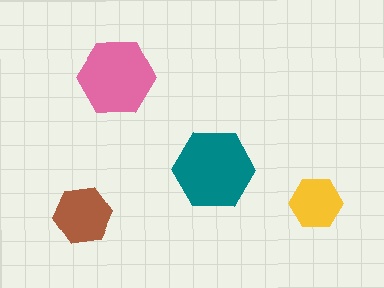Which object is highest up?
The pink hexagon is topmost.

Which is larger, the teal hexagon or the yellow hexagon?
The teal one.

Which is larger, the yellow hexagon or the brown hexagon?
The brown one.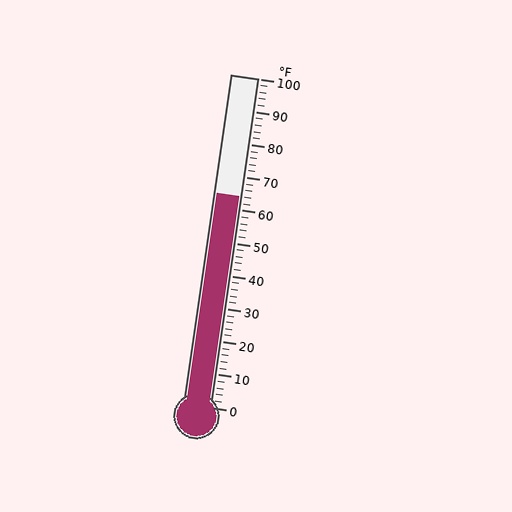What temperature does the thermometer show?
The thermometer shows approximately 64°F.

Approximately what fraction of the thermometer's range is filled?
The thermometer is filled to approximately 65% of its range.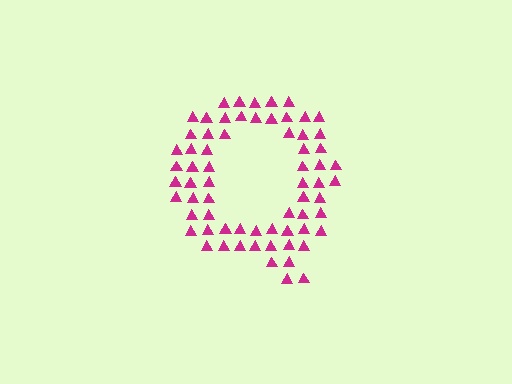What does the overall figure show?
The overall figure shows the letter Q.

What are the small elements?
The small elements are triangles.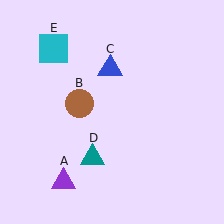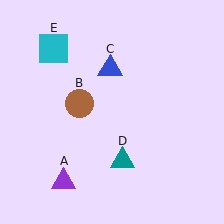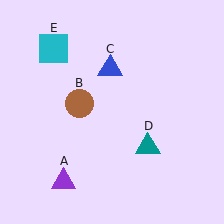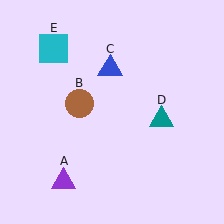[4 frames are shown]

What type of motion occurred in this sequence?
The teal triangle (object D) rotated counterclockwise around the center of the scene.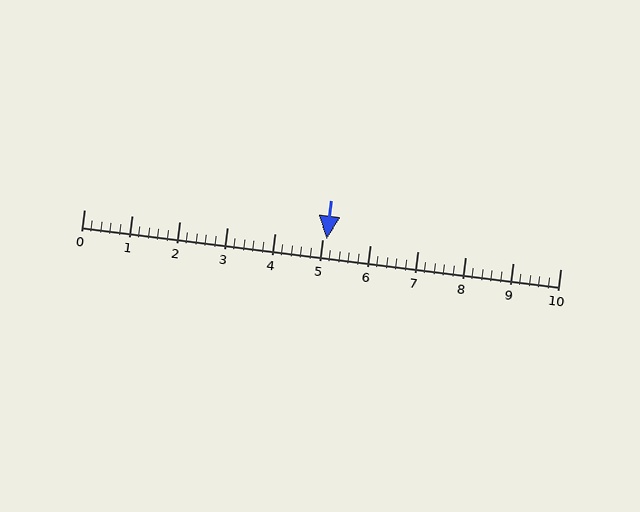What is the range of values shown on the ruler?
The ruler shows values from 0 to 10.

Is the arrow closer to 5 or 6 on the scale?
The arrow is closer to 5.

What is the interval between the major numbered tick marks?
The major tick marks are spaced 1 units apart.